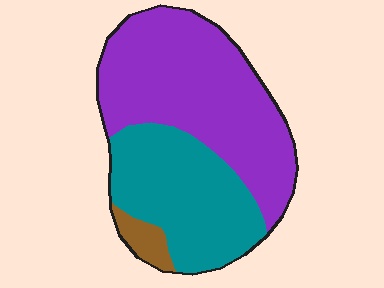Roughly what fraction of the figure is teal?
Teal takes up about three eighths (3/8) of the figure.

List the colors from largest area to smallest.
From largest to smallest: purple, teal, brown.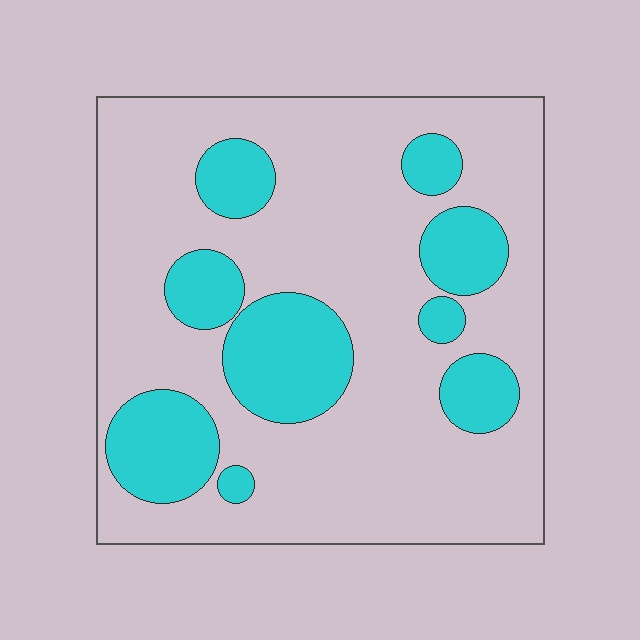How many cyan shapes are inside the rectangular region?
9.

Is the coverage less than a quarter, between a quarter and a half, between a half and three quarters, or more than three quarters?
Between a quarter and a half.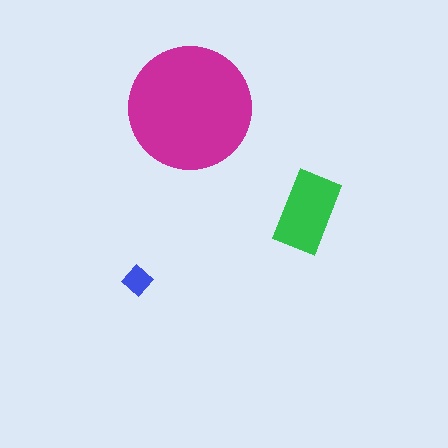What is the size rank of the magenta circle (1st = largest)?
1st.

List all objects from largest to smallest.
The magenta circle, the green rectangle, the blue diamond.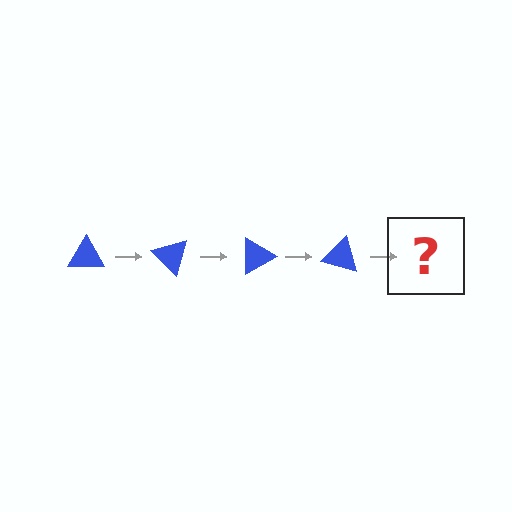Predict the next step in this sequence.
The next step is a blue triangle rotated 180 degrees.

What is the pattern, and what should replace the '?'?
The pattern is that the triangle rotates 45 degrees each step. The '?' should be a blue triangle rotated 180 degrees.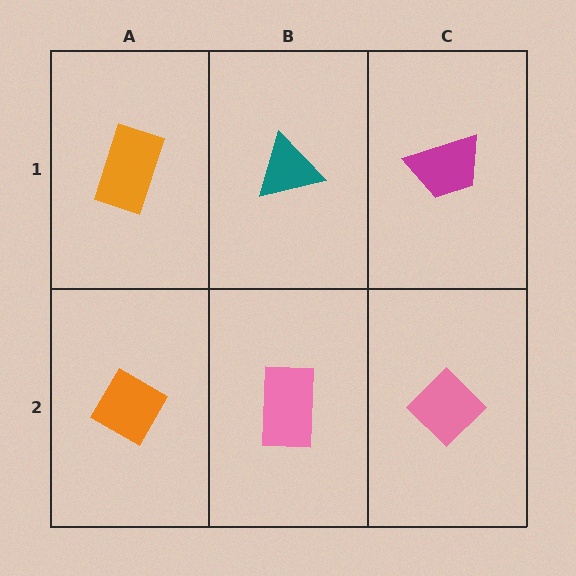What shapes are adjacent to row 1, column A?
An orange diamond (row 2, column A), a teal triangle (row 1, column B).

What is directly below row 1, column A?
An orange diamond.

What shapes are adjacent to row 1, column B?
A pink rectangle (row 2, column B), an orange rectangle (row 1, column A), a magenta trapezoid (row 1, column C).